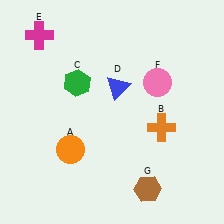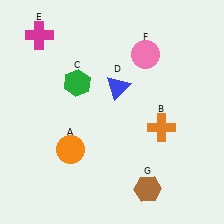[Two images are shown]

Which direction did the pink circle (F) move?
The pink circle (F) moved up.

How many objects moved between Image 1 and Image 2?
1 object moved between the two images.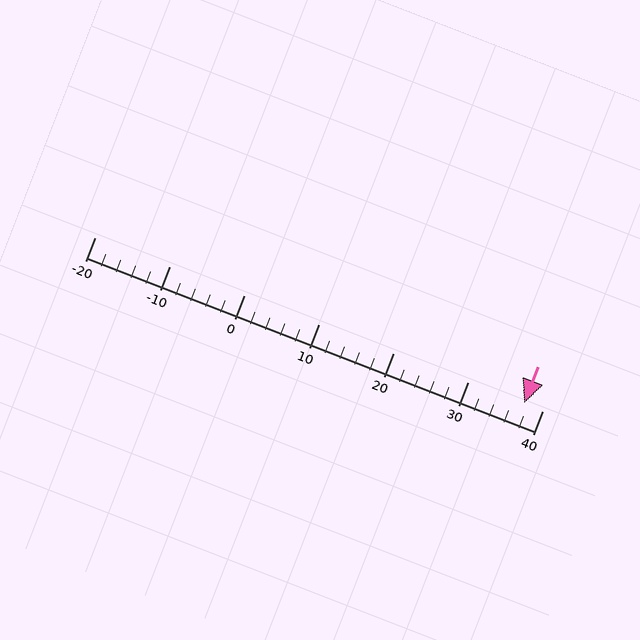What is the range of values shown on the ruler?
The ruler shows values from -20 to 40.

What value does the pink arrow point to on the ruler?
The pink arrow points to approximately 38.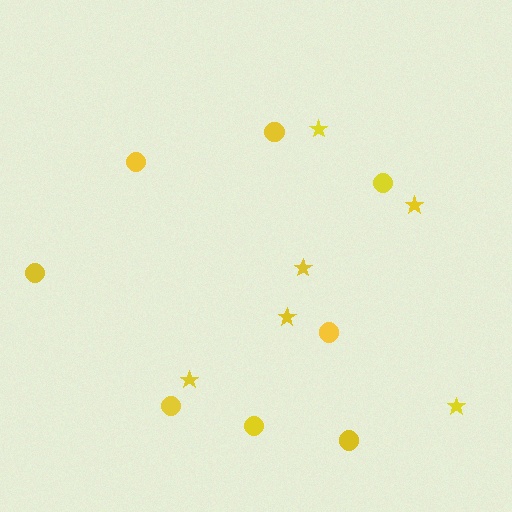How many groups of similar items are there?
There are 2 groups: one group of stars (6) and one group of circles (8).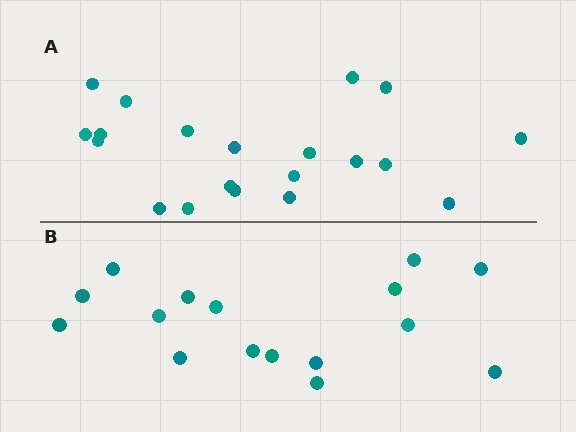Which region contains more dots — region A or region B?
Region A (the top region) has more dots.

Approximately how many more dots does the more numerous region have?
Region A has about 4 more dots than region B.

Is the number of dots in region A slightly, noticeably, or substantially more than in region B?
Region A has noticeably more, but not dramatically so. The ratio is roughly 1.2 to 1.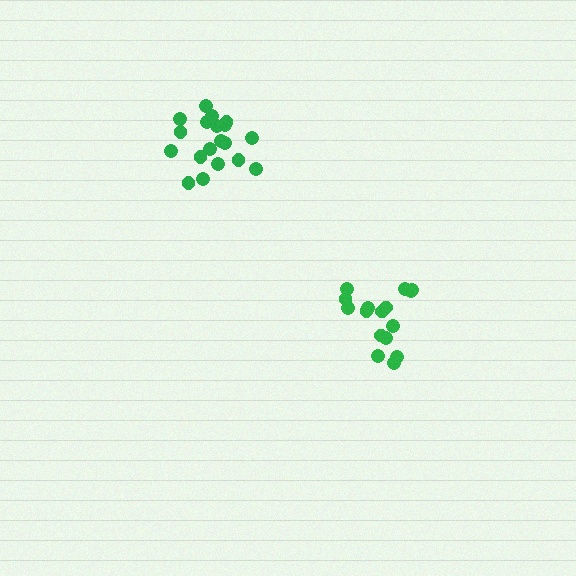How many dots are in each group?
Group 1: 16 dots, Group 2: 19 dots (35 total).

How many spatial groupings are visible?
There are 2 spatial groupings.